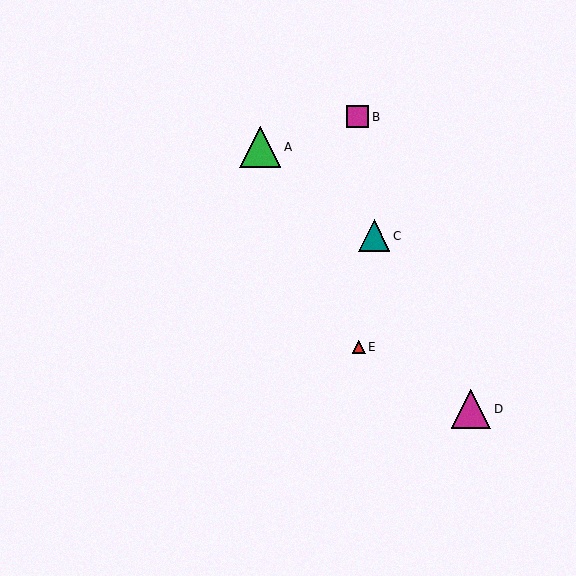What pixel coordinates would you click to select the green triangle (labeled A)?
Click at (260, 147) to select the green triangle A.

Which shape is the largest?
The green triangle (labeled A) is the largest.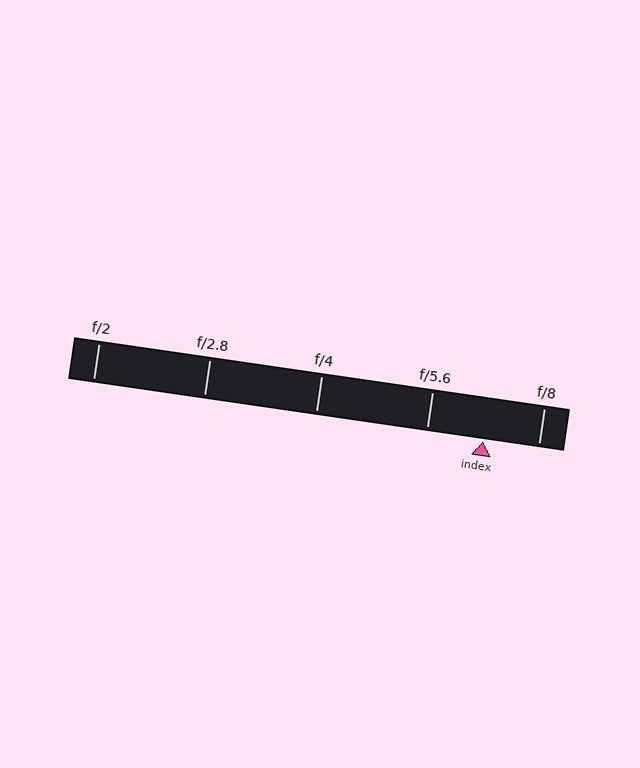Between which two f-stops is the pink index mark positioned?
The index mark is between f/5.6 and f/8.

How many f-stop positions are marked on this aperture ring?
There are 5 f-stop positions marked.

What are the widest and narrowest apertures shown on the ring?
The widest aperture shown is f/2 and the narrowest is f/8.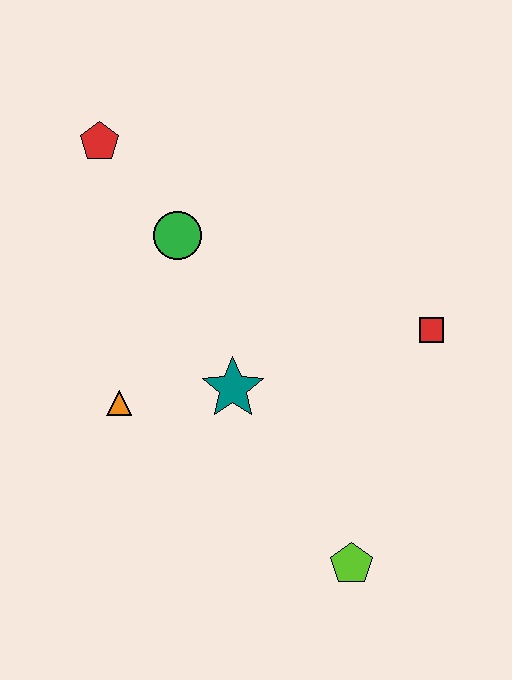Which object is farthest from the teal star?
The red pentagon is farthest from the teal star.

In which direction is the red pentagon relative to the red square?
The red pentagon is to the left of the red square.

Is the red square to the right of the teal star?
Yes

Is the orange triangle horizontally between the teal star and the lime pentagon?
No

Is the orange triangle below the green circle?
Yes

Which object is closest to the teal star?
The orange triangle is closest to the teal star.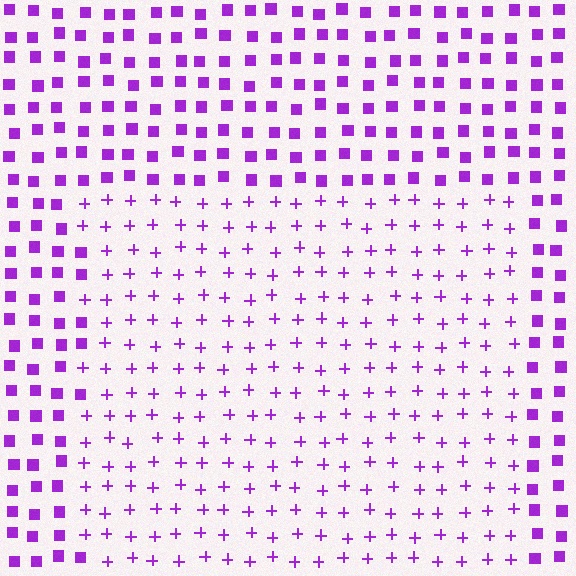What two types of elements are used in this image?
The image uses plus signs inside the rectangle region and squares outside it.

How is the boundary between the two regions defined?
The boundary is defined by a change in element shape: plus signs inside vs. squares outside. All elements share the same color and spacing.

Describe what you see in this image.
The image is filled with small purple elements arranged in a uniform grid. A rectangle-shaped region contains plus signs, while the surrounding area contains squares. The boundary is defined purely by the change in element shape.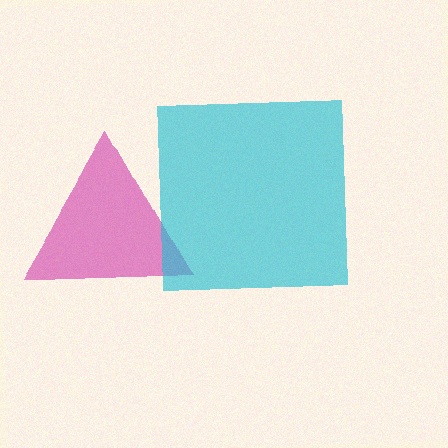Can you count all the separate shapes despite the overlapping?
Yes, there are 2 separate shapes.